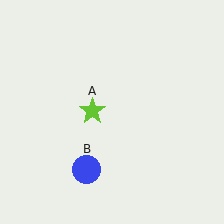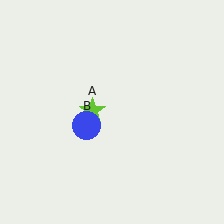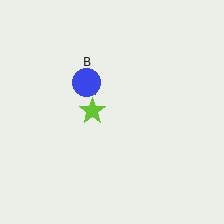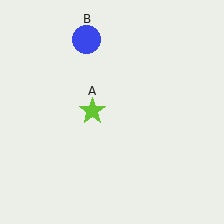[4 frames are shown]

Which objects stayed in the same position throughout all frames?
Lime star (object A) remained stationary.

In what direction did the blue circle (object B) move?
The blue circle (object B) moved up.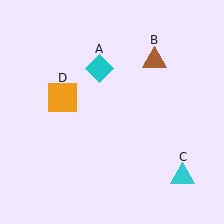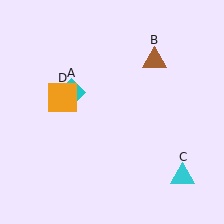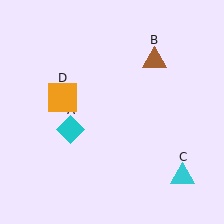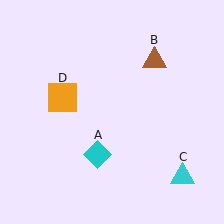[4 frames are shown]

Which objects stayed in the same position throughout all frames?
Brown triangle (object B) and cyan triangle (object C) and orange square (object D) remained stationary.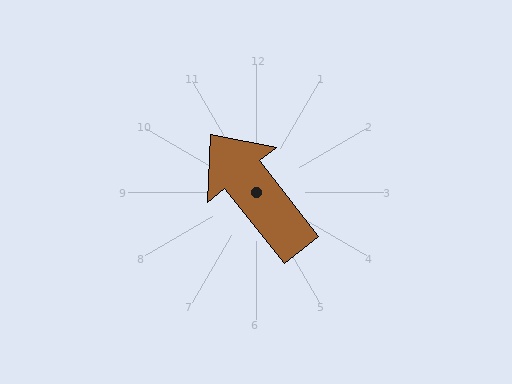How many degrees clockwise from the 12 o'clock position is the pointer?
Approximately 322 degrees.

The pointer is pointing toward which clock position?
Roughly 11 o'clock.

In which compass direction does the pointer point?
Northwest.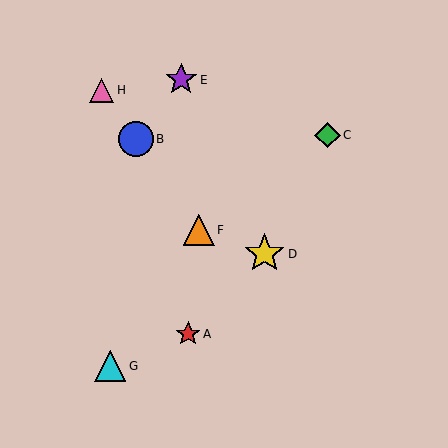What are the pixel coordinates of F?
Object F is at (199, 230).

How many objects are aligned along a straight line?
3 objects (B, F, H) are aligned along a straight line.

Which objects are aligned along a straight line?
Objects B, F, H are aligned along a straight line.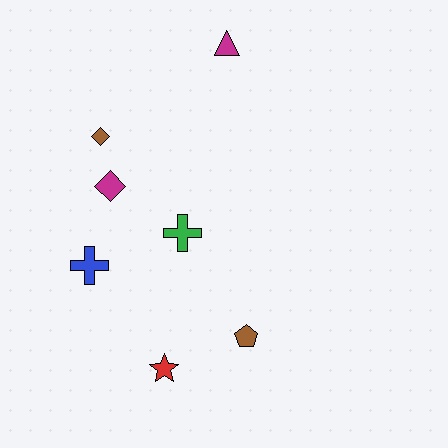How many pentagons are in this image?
There is 1 pentagon.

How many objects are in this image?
There are 7 objects.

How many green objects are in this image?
There is 1 green object.